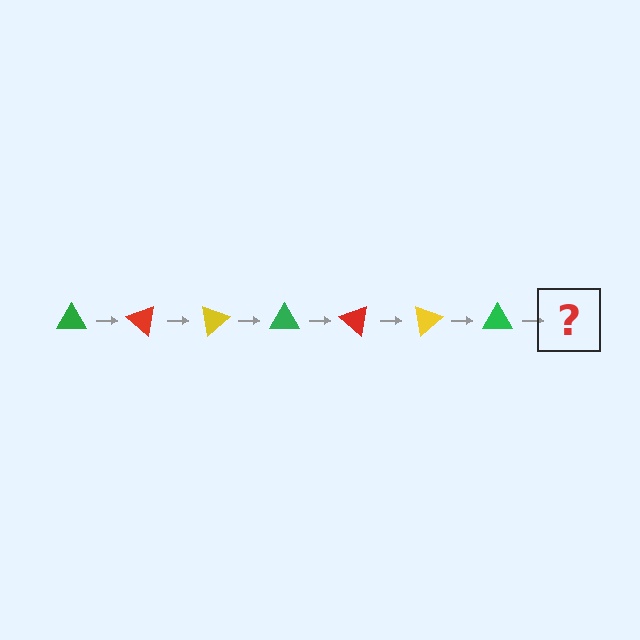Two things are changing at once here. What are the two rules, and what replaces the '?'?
The two rules are that it rotates 40 degrees each step and the color cycles through green, red, and yellow. The '?' should be a red triangle, rotated 280 degrees from the start.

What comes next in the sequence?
The next element should be a red triangle, rotated 280 degrees from the start.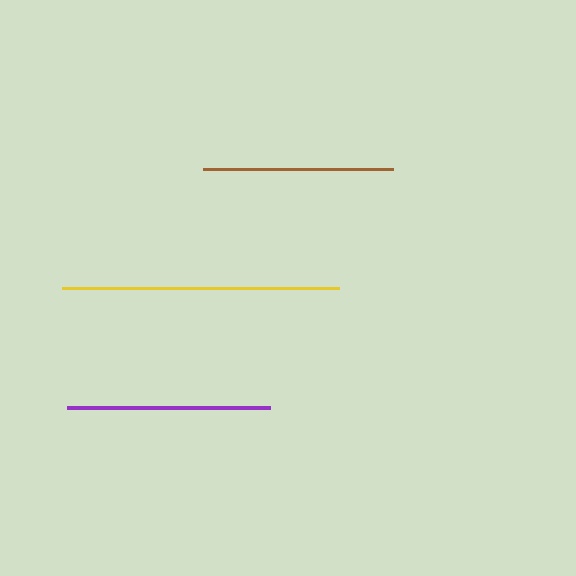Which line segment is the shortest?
The brown line is the shortest at approximately 190 pixels.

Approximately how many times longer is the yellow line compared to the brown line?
The yellow line is approximately 1.5 times the length of the brown line.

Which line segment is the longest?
The yellow line is the longest at approximately 277 pixels.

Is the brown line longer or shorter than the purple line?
The purple line is longer than the brown line.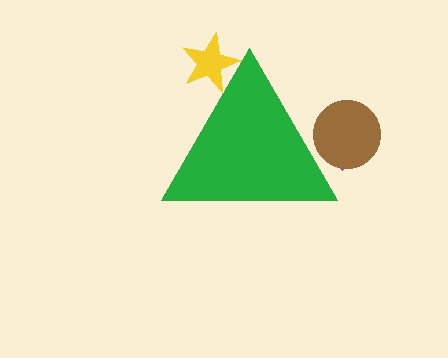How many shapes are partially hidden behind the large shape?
3 shapes are partially hidden.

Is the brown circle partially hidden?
Yes, the brown circle is partially hidden behind the green triangle.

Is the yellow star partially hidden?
Yes, the yellow star is partially hidden behind the green triangle.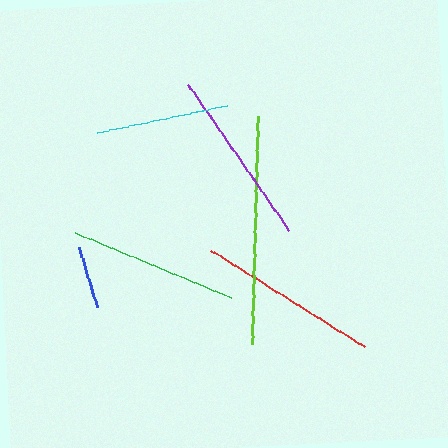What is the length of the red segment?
The red segment is approximately 182 pixels long.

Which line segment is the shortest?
The blue line is the shortest at approximately 63 pixels.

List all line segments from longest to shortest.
From longest to shortest: lime, red, purple, green, cyan, blue.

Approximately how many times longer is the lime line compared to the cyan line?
The lime line is approximately 1.7 times the length of the cyan line.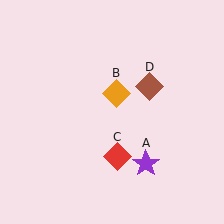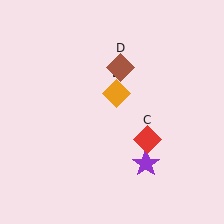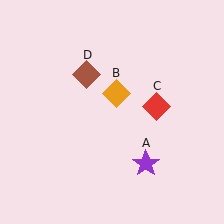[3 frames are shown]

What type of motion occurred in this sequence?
The red diamond (object C), brown diamond (object D) rotated counterclockwise around the center of the scene.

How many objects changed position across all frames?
2 objects changed position: red diamond (object C), brown diamond (object D).